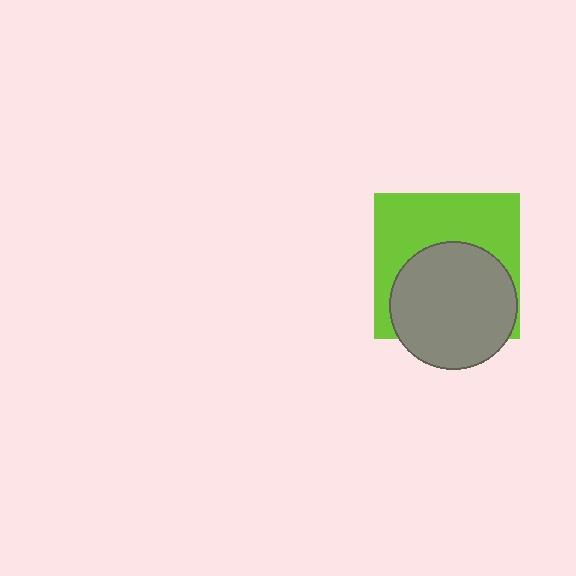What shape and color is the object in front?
The object in front is a gray circle.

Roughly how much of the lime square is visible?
About half of it is visible (roughly 50%).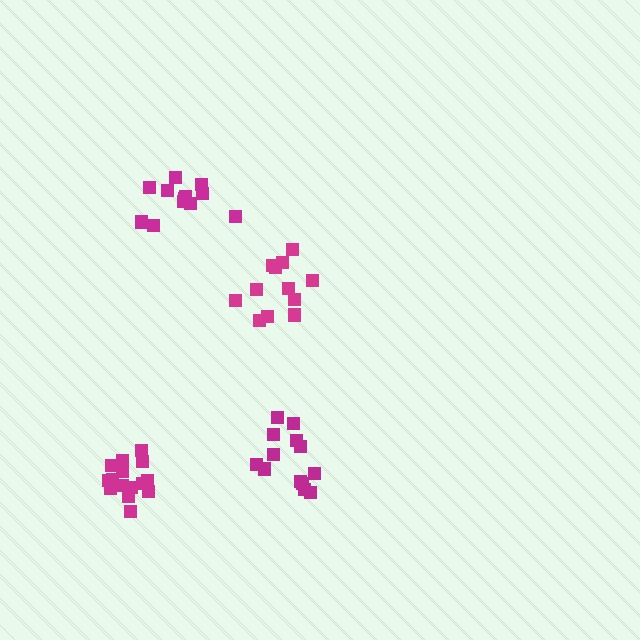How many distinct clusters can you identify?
There are 4 distinct clusters.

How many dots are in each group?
Group 1: 12 dots, Group 2: 13 dots, Group 3: 15 dots, Group 4: 12 dots (52 total).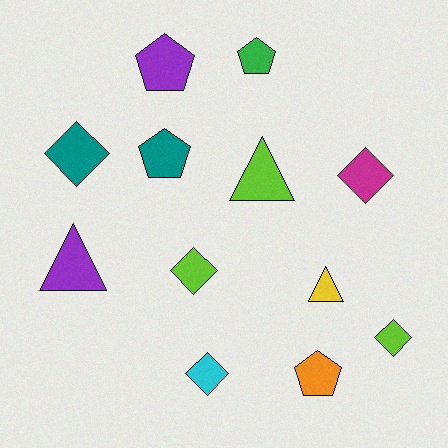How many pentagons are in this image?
There are 4 pentagons.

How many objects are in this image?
There are 12 objects.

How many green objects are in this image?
There is 1 green object.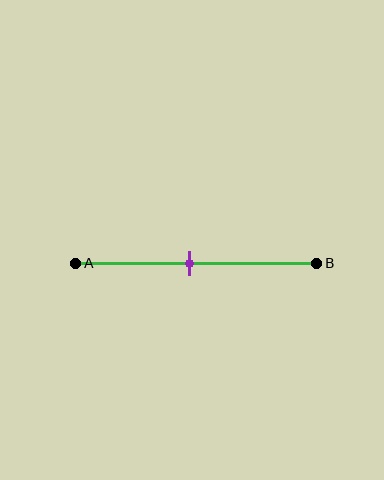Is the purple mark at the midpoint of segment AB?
Yes, the mark is approximately at the midpoint.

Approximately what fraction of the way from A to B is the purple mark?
The purple mark is approximately 50% of the way from A to B.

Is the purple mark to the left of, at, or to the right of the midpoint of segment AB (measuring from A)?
The purple mark is approximately at the midpoint of segment AB.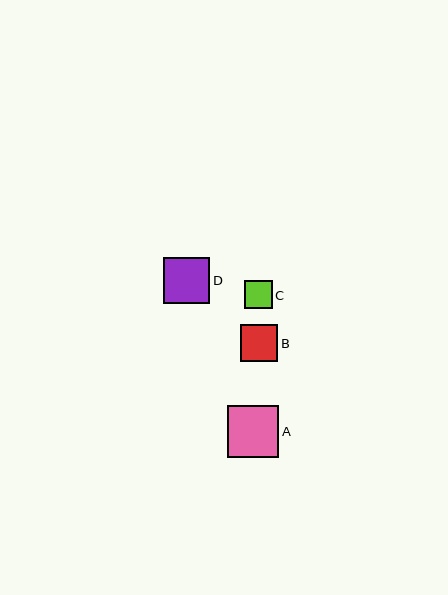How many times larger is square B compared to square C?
Square B is approximately 1.3 times the size of square C.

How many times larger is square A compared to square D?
Square A is approximately 1.1 times the size of square D.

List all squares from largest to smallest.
From largest to smallest: A, D, B, C.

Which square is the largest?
Square A is the largest with a size of approximately 52 pixels.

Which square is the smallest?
Square C is the smallest with a size of approximately 27 pixels.